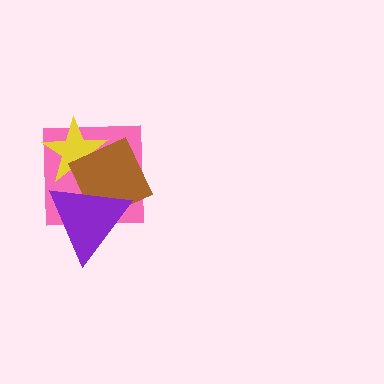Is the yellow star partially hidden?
Yes, it is partially covered by another shape.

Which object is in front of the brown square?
The purple triangle is in front of the brown square.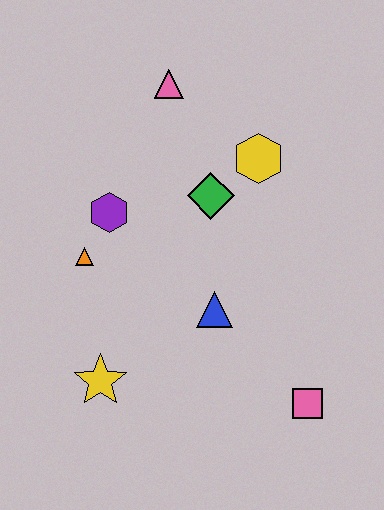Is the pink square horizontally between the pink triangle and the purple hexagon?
No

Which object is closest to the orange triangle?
The purple hexagon is closest to the orange triangle.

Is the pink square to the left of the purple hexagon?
No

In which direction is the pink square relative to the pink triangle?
The pink square is below the pink triangle.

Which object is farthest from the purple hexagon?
The pink square is farthest from the purple hexagon.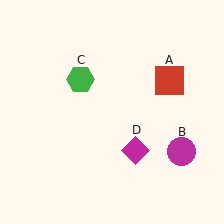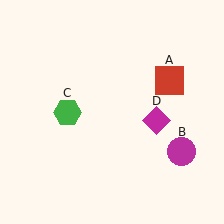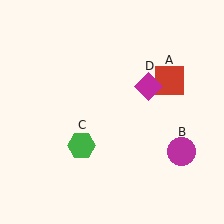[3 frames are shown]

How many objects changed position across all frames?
2 objects changed position: green hexagon (object C), magenta diamond (object D).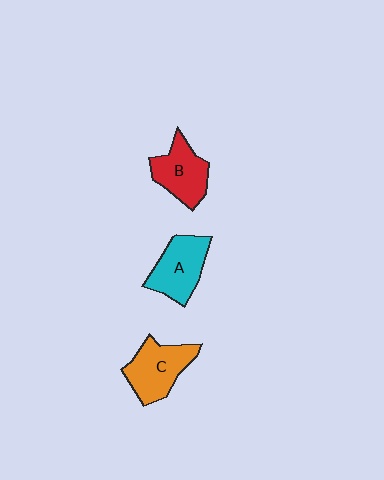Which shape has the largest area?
Shape C (orange).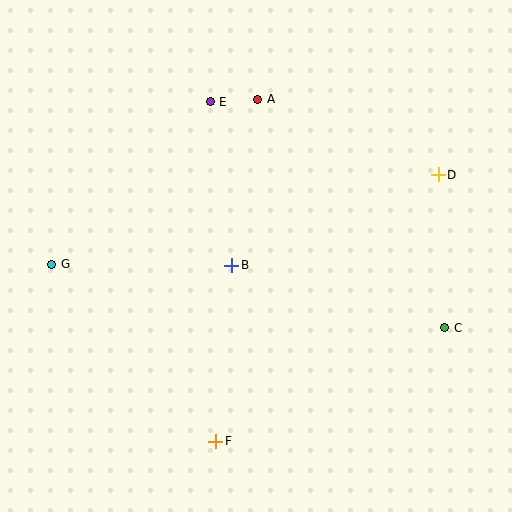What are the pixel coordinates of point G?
Point G is at (52, 264).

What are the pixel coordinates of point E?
Point E is at (210, 102).